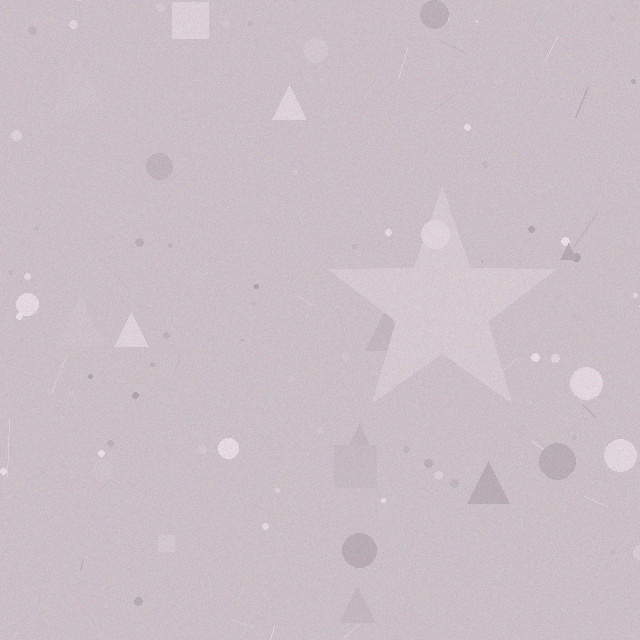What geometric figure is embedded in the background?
A star is embedded in the background.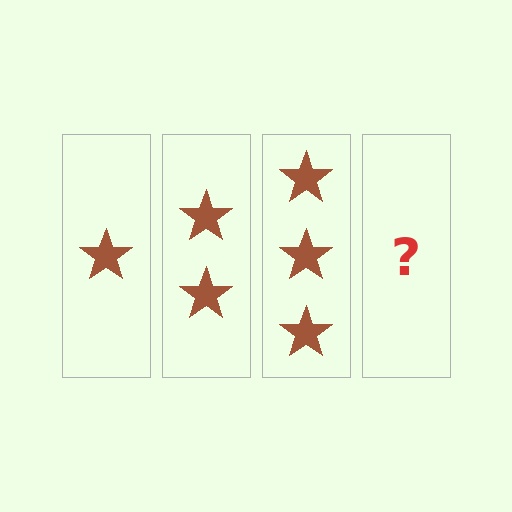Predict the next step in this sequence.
The next step is 4 stars.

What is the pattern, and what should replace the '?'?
The pattern is that each step adds one more star. The '?' should be 4 stars.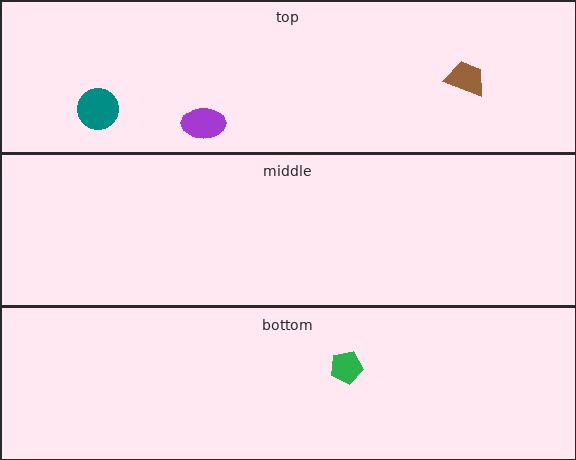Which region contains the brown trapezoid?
The top region.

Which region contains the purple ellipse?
The top region.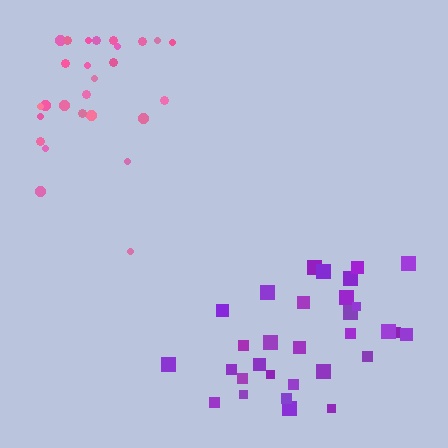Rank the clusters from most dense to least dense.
purple, pink.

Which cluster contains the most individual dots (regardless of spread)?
Purple (31).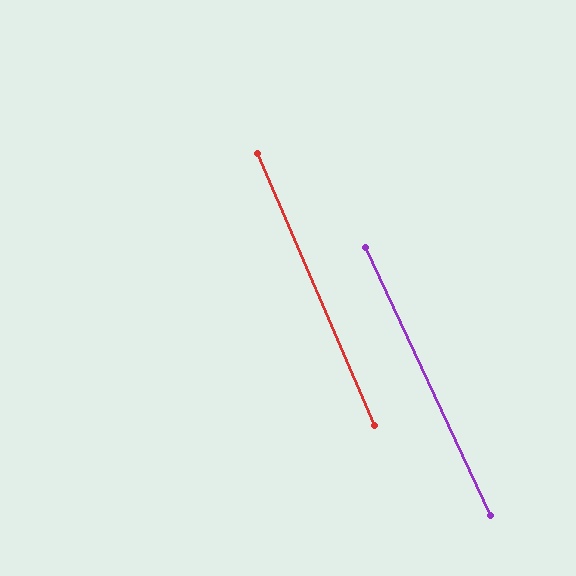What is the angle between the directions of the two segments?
Approximately 2 degrees.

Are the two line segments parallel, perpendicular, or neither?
Parallel — their directions differ by only 1.8°.